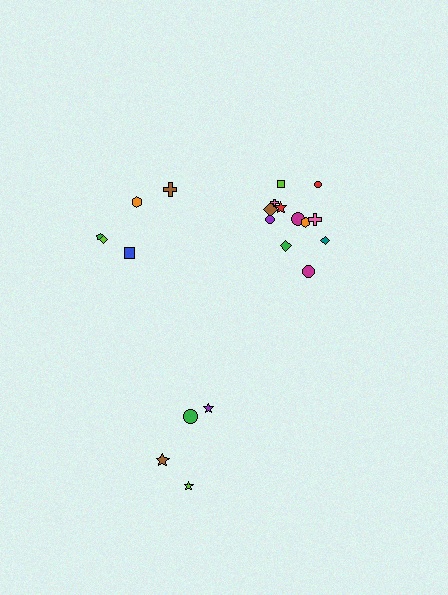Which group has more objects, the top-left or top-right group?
The top-right group.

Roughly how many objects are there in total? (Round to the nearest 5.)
Roughly 20 objects in total.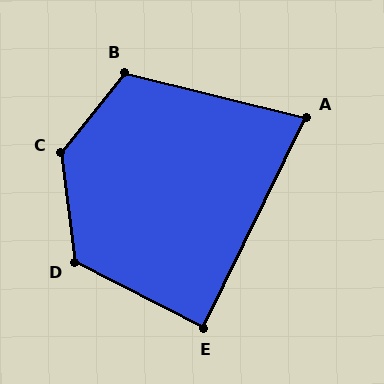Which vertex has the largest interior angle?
C, at approximately 134 degrees.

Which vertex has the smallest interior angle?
A, at approximately 78 degrees.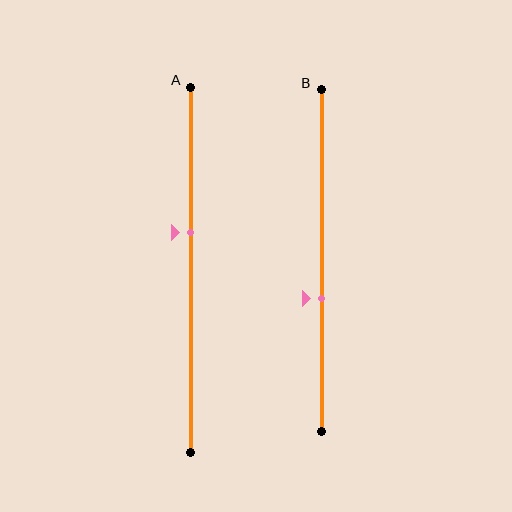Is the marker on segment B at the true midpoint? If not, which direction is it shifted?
No, the marker on segment B is shifted downward by about 11% of the segment length.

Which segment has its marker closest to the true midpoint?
Segment A has its marker closest to the true midpoint.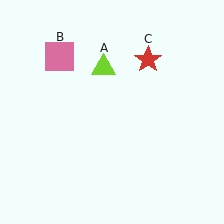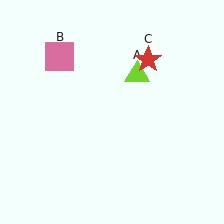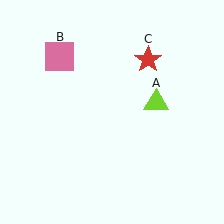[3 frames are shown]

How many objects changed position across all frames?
1 object changed position: lime triangle (object A).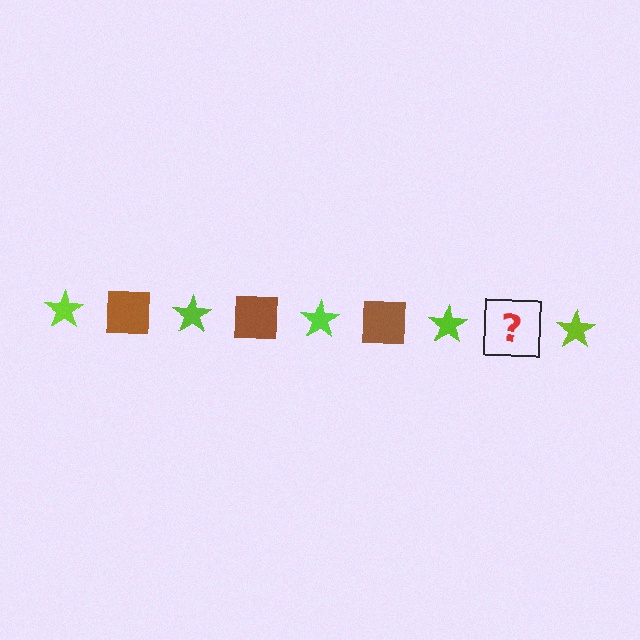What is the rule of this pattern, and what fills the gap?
The rule is that the pattern alternates between lime star and brown square. The gap should be filled with a brown square.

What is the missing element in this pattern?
The missing element is a brown square.